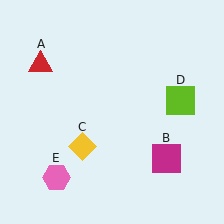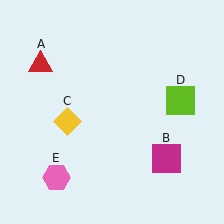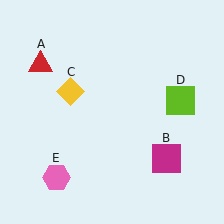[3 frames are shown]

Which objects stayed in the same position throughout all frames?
Red triangle (object A) and magenta square (object B) and lime square (object D) and pink hexagon (object E) remained stationary.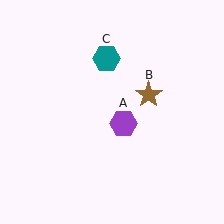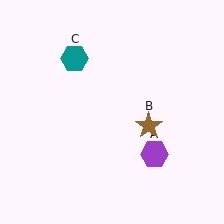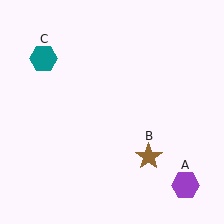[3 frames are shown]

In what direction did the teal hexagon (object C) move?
The teal hexagon (object C) moved left.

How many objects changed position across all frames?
3 objects changed position: purple hexagon (object A), brown star (object B), teal hexagon (object C).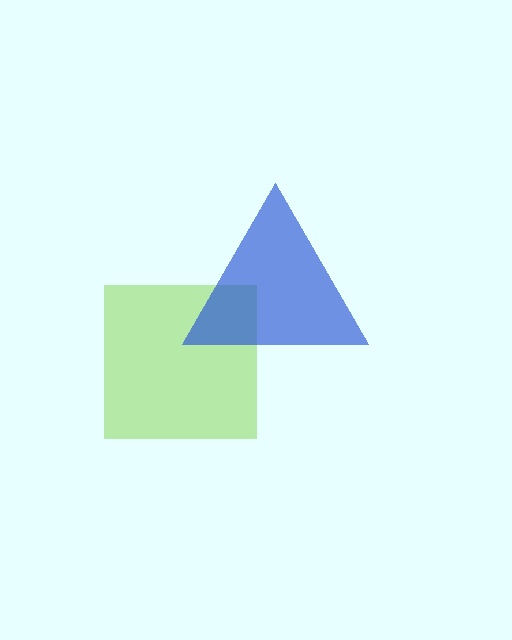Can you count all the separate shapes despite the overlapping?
Yes, there are 2 separate shapes.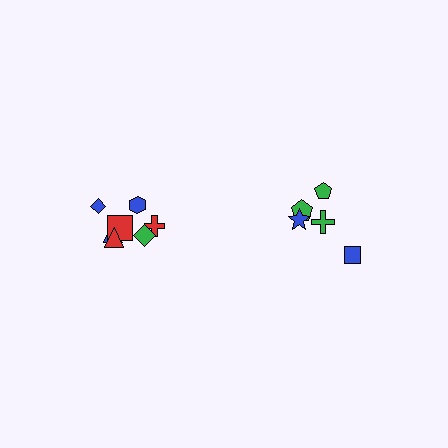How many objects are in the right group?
There are 5 objects.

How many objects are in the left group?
There are 7 objects.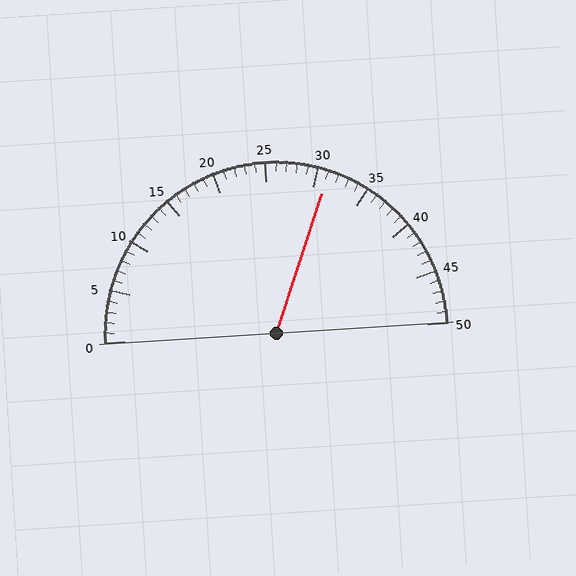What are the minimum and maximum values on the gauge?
The gauge ranges from 0 to 50.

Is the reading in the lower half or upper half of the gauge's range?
The reading is in the upper half of the range (0 to 50).